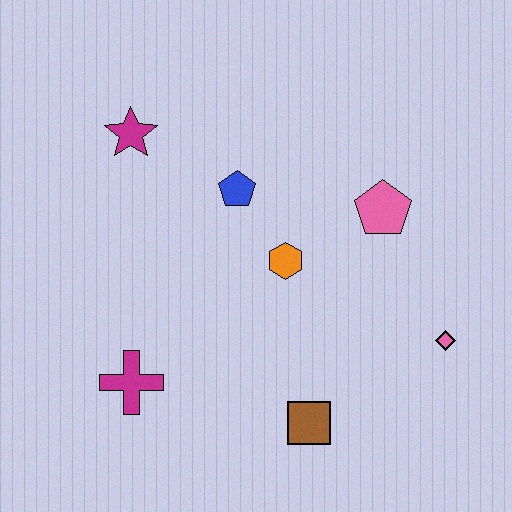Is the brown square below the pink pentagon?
Yes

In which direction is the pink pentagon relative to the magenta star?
The pink pentagon is to the right of the magenta star.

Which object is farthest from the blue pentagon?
The pink diamond is farthest from the blue pentagon.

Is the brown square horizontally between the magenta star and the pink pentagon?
Yes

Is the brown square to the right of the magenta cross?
Yes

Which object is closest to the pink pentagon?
The orange hexagon is closest to the pink pentagon.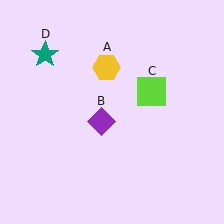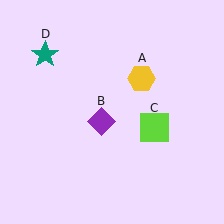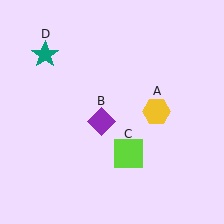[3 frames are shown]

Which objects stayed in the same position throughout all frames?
Purple diamond (object B) and teal star (object D) remained stationary.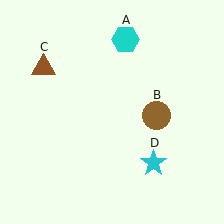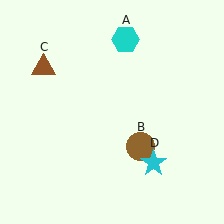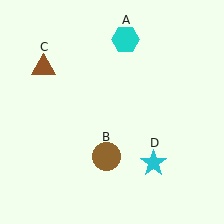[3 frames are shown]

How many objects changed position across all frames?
1 object changed position: brown circle (object B).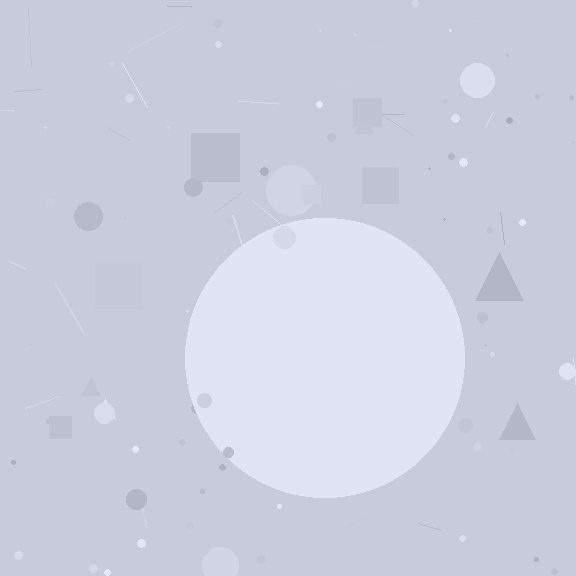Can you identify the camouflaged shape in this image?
The camouflaged shape is a circle.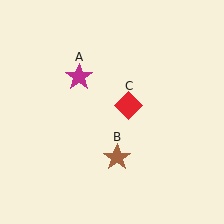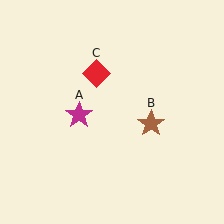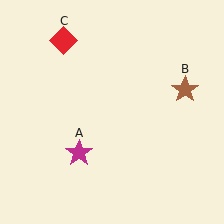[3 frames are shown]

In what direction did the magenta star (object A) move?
The magenta star (object A) moved down.